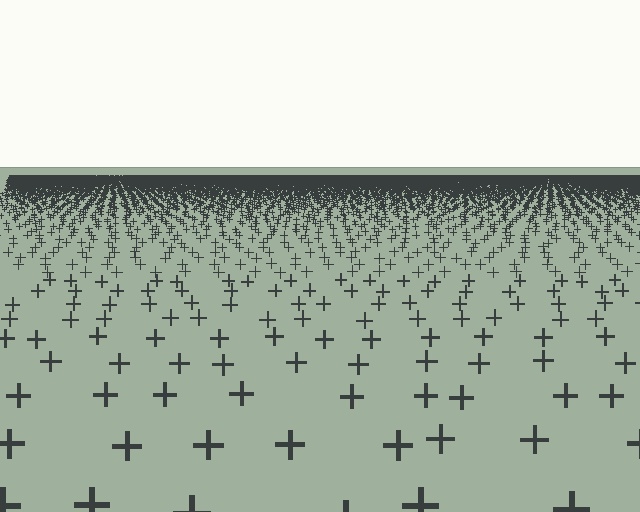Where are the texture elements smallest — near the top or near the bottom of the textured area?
Near the top.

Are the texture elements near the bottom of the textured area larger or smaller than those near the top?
Larger. Near the bottom, elements are closer to the viewer and appear at a bigger on-screen size.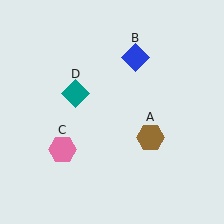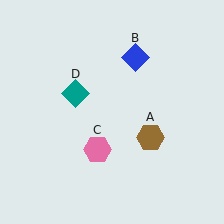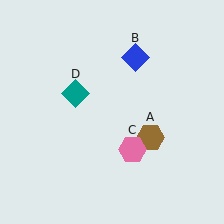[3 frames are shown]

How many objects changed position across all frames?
1 object changed position: pink hexagon (object C).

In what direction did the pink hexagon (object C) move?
The pink hexagon (object C) moved right.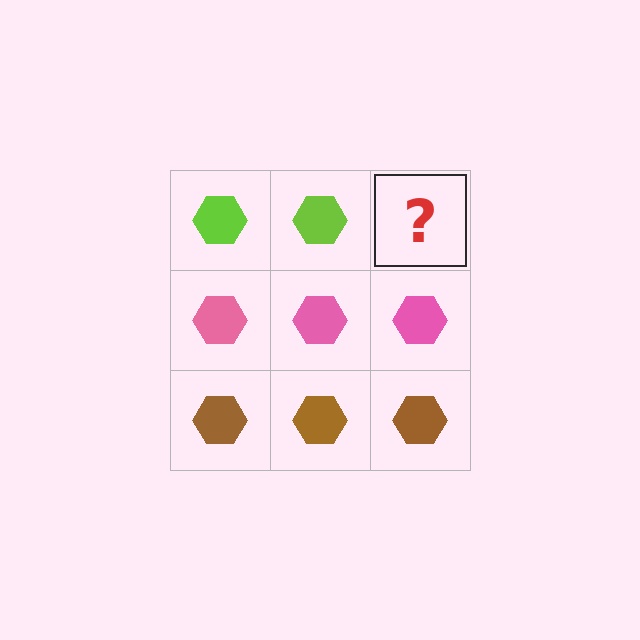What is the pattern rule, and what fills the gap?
The rule is that each row has a consistent color. The gap should be filled with a lime hexagon.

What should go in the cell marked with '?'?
The missing cell should contain a lime hexagon.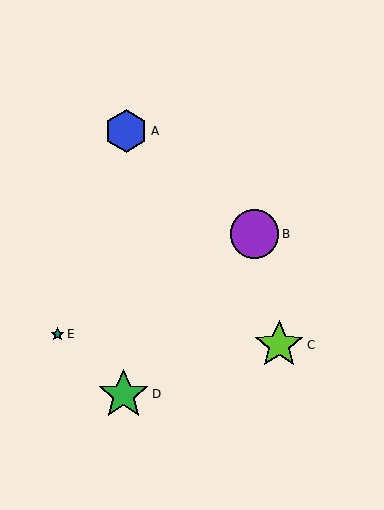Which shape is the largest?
The green star (labeled D) is the largest.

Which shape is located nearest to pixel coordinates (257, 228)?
The purple circle (labeled B) at (255, 234) is nearest to that location.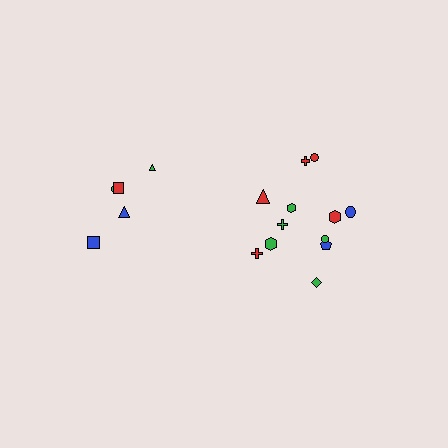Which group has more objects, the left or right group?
The right group.